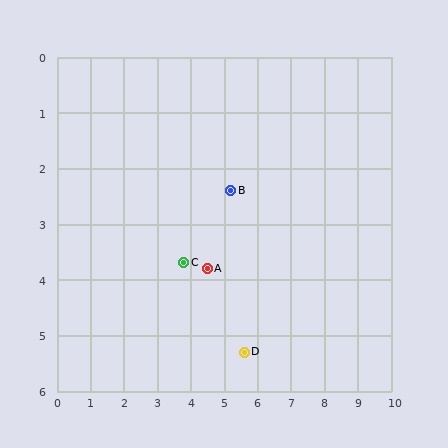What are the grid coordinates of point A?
Point A is at approximately (4.5, 3.8).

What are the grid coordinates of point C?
Point C is at approximately (3.8, 3.7).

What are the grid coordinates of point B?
Point B is at approximately (5.2, 2.4).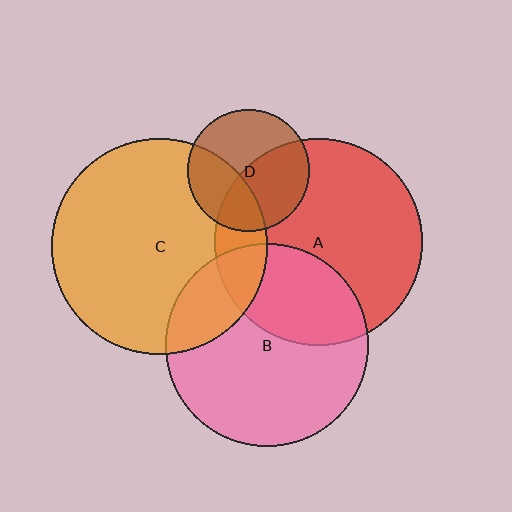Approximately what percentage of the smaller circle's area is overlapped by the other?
Approximately 35%.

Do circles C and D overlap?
Yes.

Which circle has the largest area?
Circle C (orange).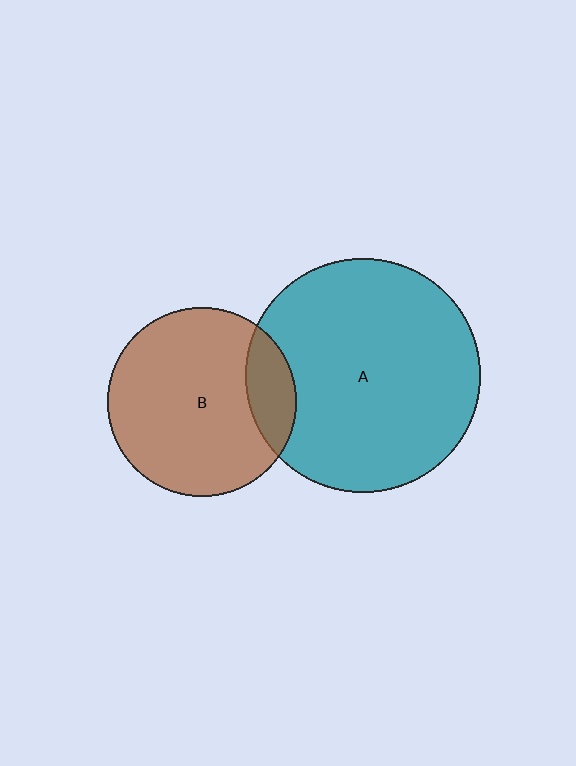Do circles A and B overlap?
Yes.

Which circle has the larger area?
Circle A (teal).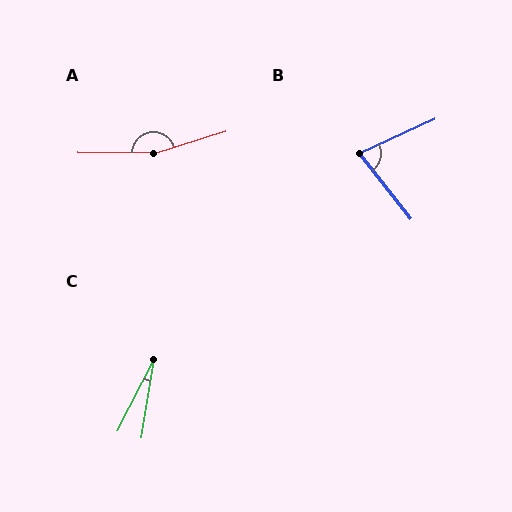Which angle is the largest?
A, at approximately 163 degrees.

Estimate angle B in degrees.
Approximately 77 degrees.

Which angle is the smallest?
C, at approximately 18 degrees.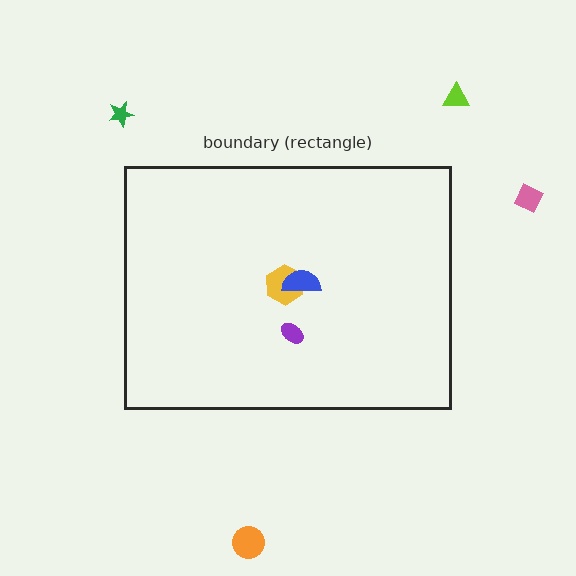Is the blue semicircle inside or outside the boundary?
Inside.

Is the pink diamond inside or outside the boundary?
Outside.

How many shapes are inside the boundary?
3 inside, 4 outside.